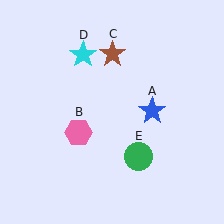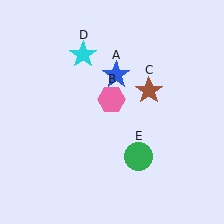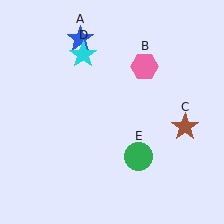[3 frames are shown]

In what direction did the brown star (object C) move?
The brown star (object C) moved down and to the right.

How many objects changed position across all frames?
3 objects changed position: blue star (object A), pink hexagon (object B), brown star (object C).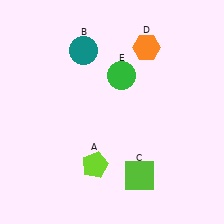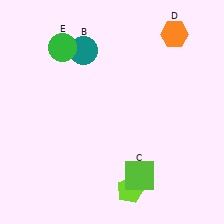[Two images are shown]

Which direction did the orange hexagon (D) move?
The orange hexagon (D) moved right.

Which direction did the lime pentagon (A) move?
The lime pentagon (A) moved right.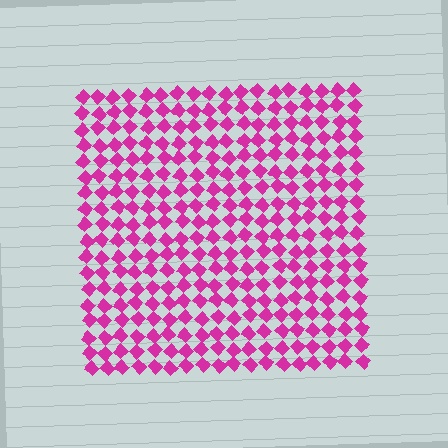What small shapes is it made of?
It is made of small diamonds.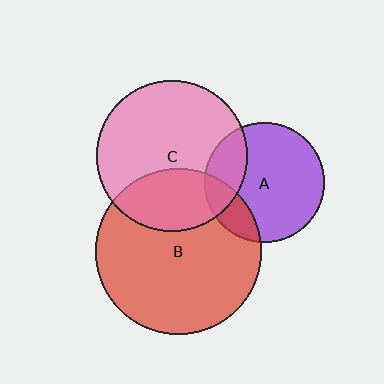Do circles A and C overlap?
Yes.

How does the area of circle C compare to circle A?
Approximately 1.6 times.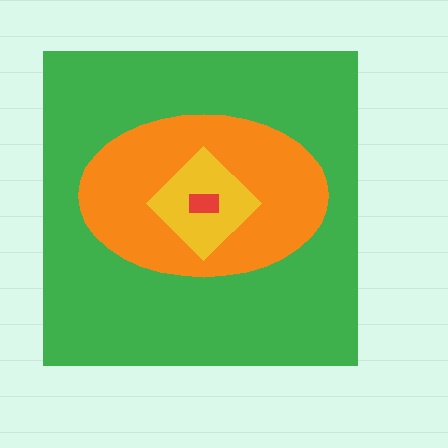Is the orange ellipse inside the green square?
Yes.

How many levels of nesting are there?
4.